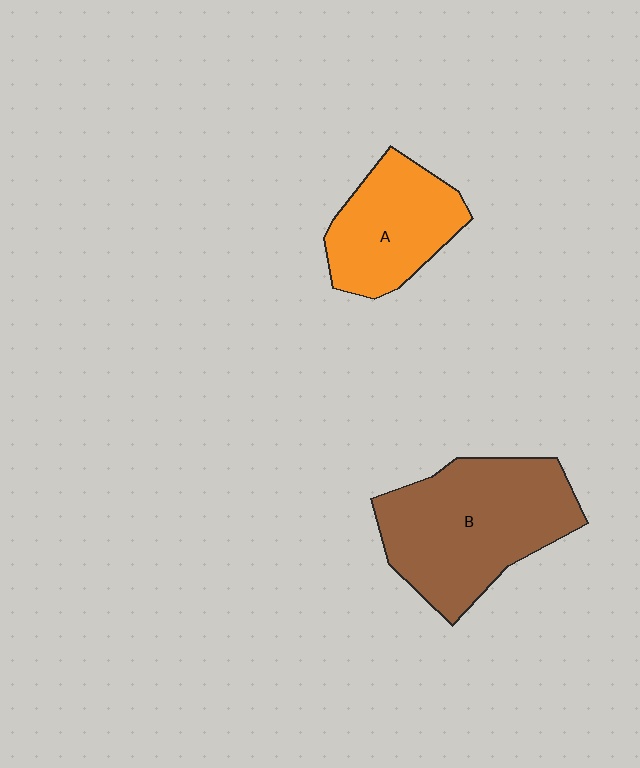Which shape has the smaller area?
Shape A (orange).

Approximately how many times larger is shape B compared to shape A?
Approximately 1.6 times.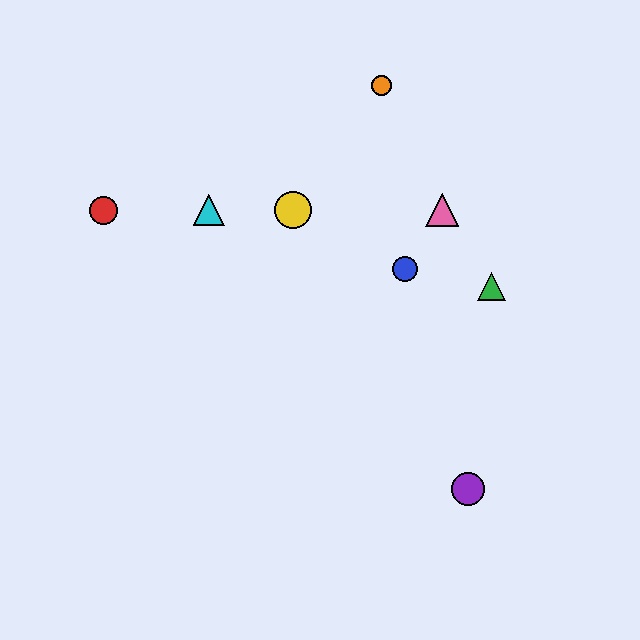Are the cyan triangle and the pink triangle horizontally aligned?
Yes, both are at y≈210.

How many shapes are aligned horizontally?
4 shapes (the red circle, the yellow circle, the cyan triangle, the pink triangle) are aligned horizontally.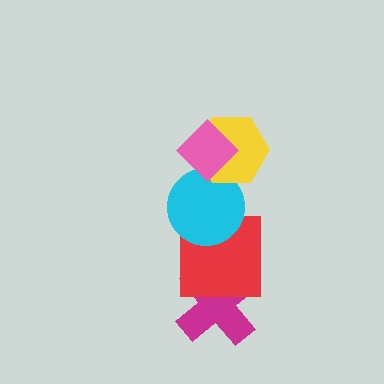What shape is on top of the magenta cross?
The red square is on top of the magenta cross.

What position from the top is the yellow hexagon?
The yellow hexagon is 2nd from the top.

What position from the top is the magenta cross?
The magenta cross is 5th from the top.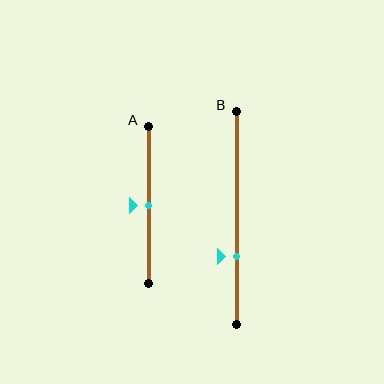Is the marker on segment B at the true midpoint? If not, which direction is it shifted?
No, the marker on segment B is shifted downward by about 18% of the segment length.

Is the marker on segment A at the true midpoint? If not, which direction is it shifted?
Yes, the marker on segment A is at the true midpoint.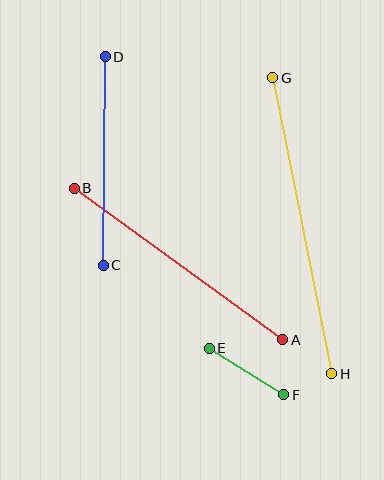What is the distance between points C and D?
The distance is approximately 208 pixels.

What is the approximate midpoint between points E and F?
The midpoint is at approximately (246, 371) pixels.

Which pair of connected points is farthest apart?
Points G and H are farthest apart.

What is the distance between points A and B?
The distance is approximately 258 pixels.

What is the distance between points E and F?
The distance is approximately 88 pixels.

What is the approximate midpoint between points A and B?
The midpoint is at approximately (179, 264) pixels.